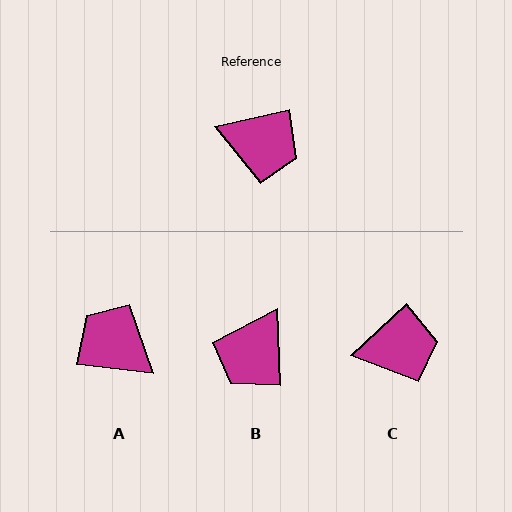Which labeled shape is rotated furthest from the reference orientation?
A, about 160 degrees away.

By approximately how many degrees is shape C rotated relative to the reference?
Approximately 30 degrees counter-clockwise.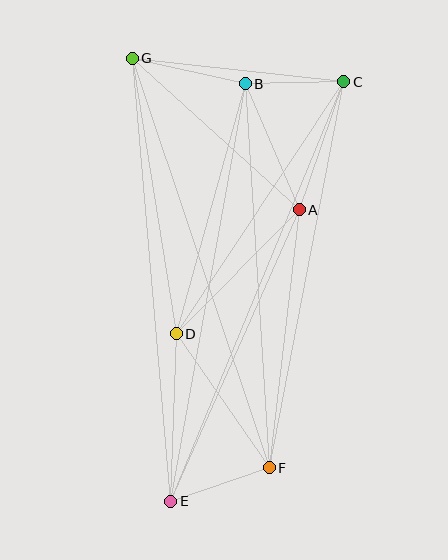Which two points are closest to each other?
Points B and C are closest to each other.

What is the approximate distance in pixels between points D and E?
The distance between D and E is approximately 167 pixels.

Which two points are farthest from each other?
Points C and E are farthest from each other.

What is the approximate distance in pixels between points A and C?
The distance between A and C is approximately 135 pixels.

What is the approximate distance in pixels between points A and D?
The distance between A and D is approximately 175 pixels.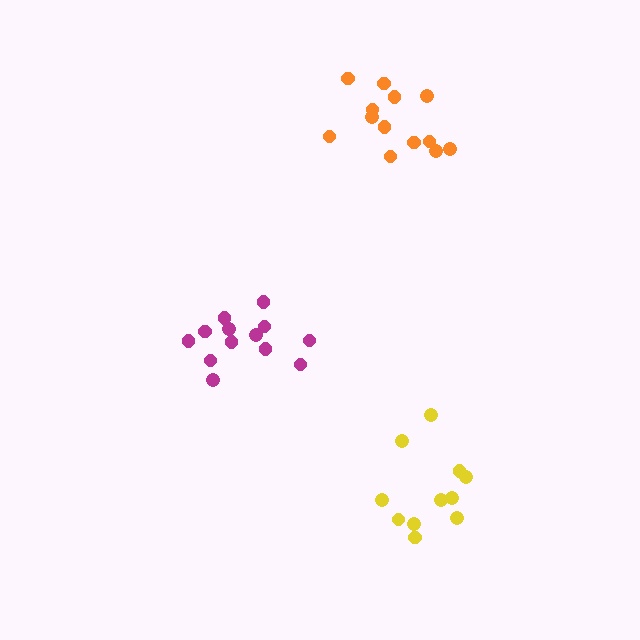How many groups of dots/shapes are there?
There are 3 groups.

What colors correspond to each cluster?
The clusters are colored: yellow, magenta, orange.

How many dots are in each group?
Group 1: 11 dots, Group 2: 13 dots, Group 3: 13 dots (37 total).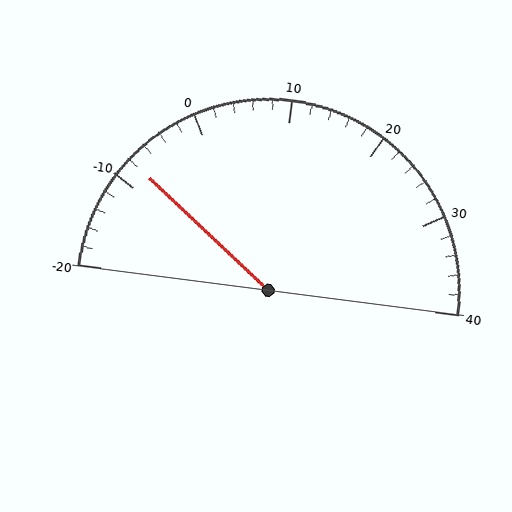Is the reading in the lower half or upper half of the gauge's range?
The reading is in the lower half of the range (-20 to 40).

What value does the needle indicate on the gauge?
The needle indicates approximately -8.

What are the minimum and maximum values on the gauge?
The gauge ranges from -20 to 40.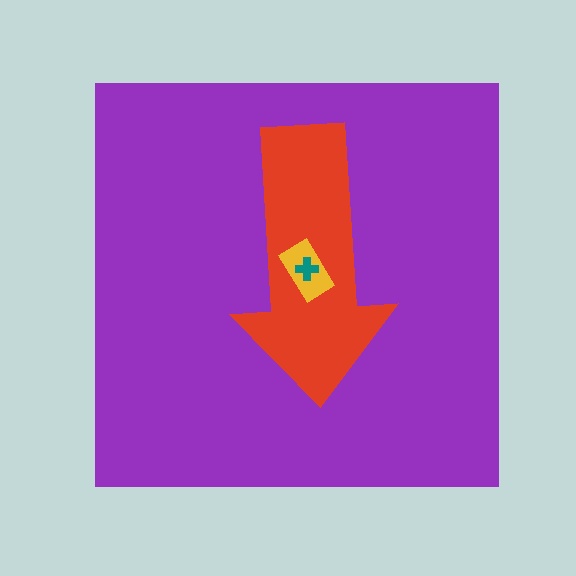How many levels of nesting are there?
4.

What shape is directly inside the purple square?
The red arrow.